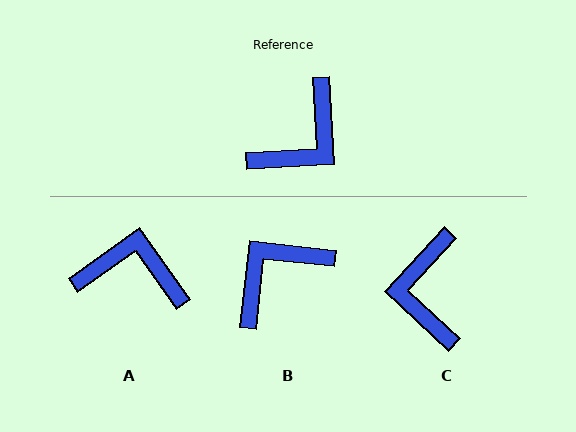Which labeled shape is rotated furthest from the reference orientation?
B, about 170 degrees away.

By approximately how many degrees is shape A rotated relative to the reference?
Approximately 122 degrees counter-clockwise.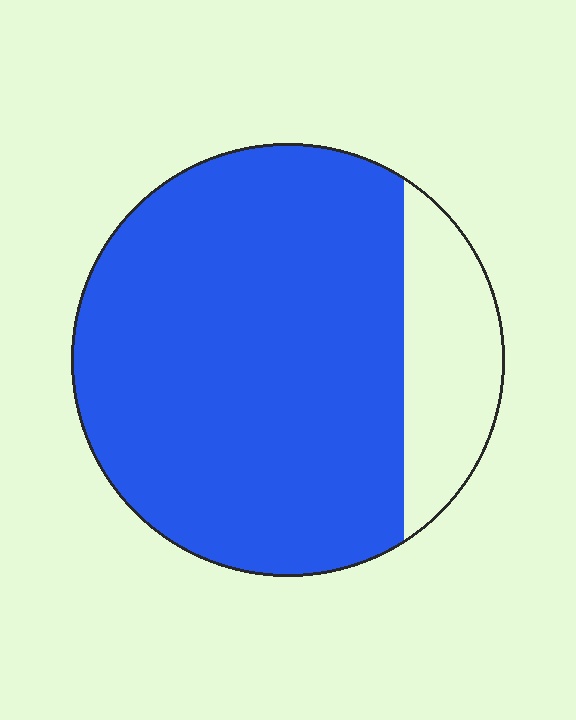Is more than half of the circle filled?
Yes.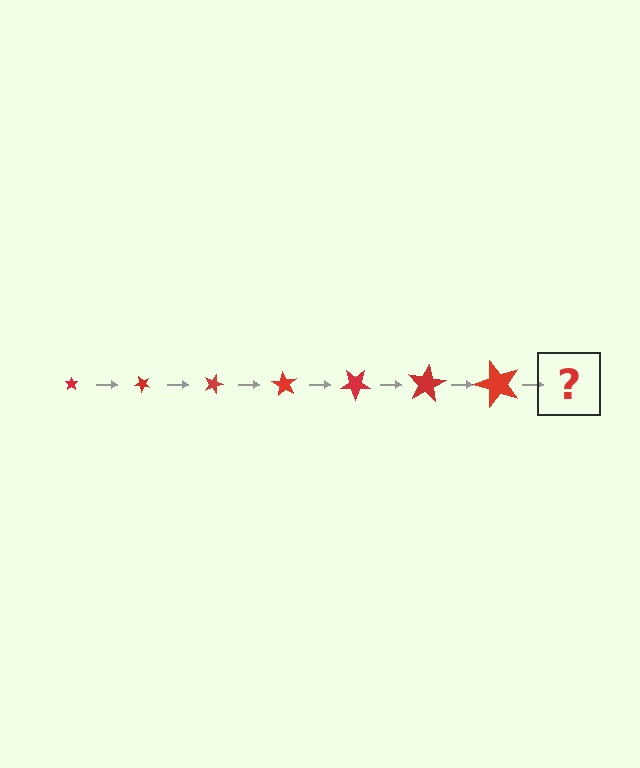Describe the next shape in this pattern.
It should be a star, larger than the previous one and rotated 315 degrees from the start.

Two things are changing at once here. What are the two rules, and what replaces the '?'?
The two rules are that the star grows larger each step and it rotates 45 degrees each step. The '?' should be a star, larger than the previous one and rotated 315 degrees from the start.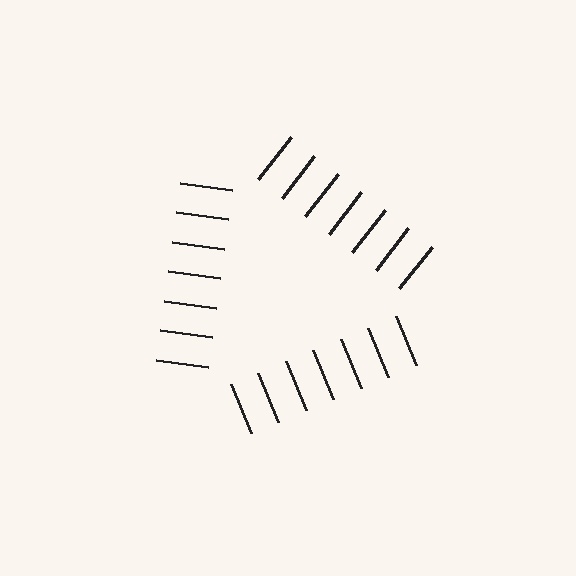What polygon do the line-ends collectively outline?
An illusory triangle — the line segments terminate on its edges but no continuous stroke is drawn.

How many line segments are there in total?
21 — 7 along each of the 3 edges.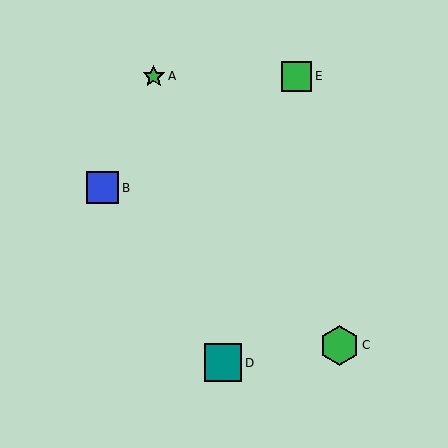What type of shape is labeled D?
Shape D is a teal square.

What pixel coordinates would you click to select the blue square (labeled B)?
Click at (103, 188) to select the blue square B.